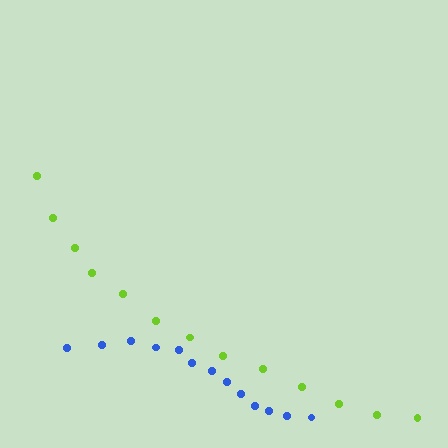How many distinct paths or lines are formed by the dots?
There are 2 distinct paths.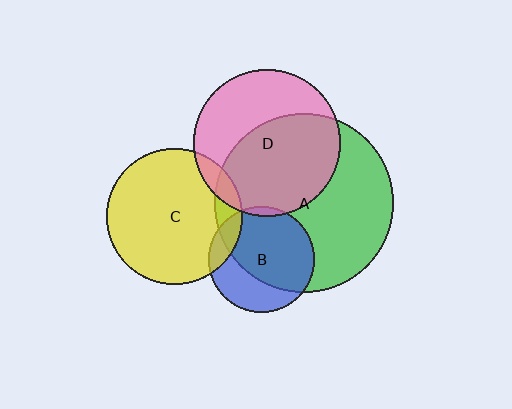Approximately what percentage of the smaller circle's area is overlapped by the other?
Approximately 55%.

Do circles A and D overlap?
Yes.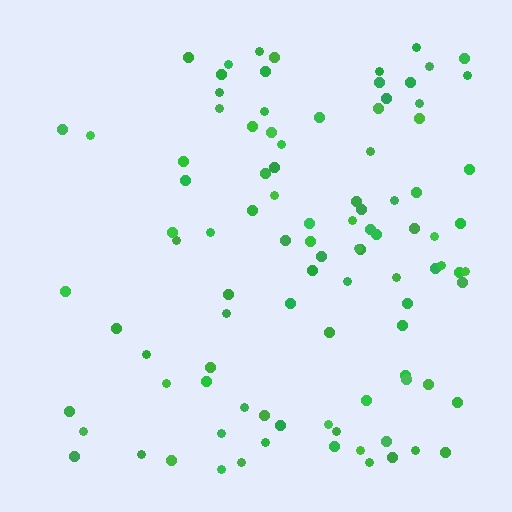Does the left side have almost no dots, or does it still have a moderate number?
Still a moderate number, just noticeably fewer than the right.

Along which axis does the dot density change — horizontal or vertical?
Horizontal.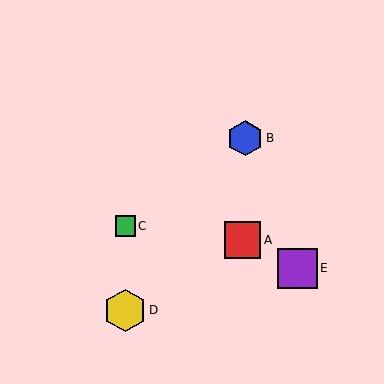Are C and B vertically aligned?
No, C is at x≈125 and B is at x≈245.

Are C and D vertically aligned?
Yes, both are at x≈125.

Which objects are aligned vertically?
Objects C, D are aligned vertically.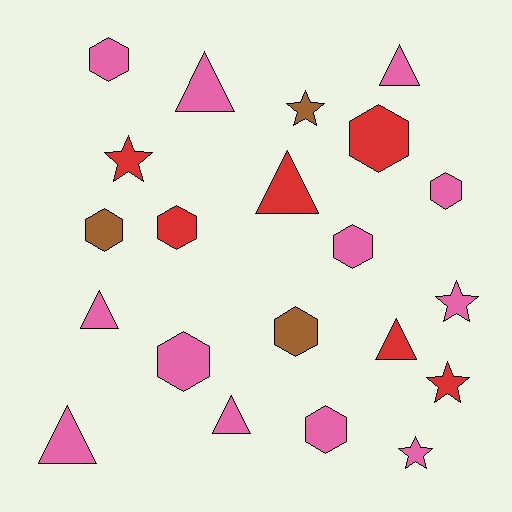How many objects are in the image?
There are 21 objects.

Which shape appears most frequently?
Hexagon, with 9 objects.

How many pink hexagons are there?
There are 5 pink hexagons.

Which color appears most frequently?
Pink, with 12 objects.